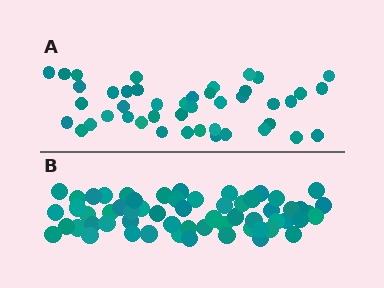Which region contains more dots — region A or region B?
Region B (the bottom region) has more dots.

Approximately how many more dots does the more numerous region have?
Region B has approximately 15 more dots than region A.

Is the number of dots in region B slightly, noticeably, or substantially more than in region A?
Region B has noticeably more, but not dramatically so. The ratio is roughly 1.3 to 1.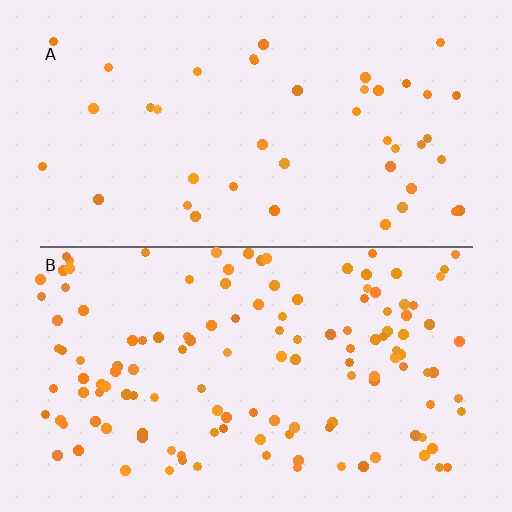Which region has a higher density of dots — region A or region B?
B (the bottom).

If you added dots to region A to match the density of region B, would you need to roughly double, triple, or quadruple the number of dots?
Approximately triple.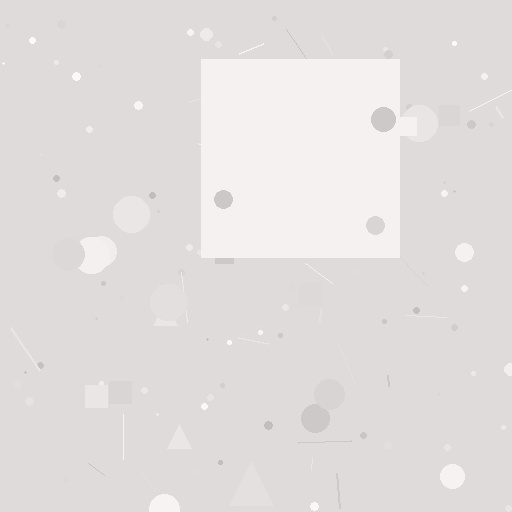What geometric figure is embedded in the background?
A square is embedded in the background.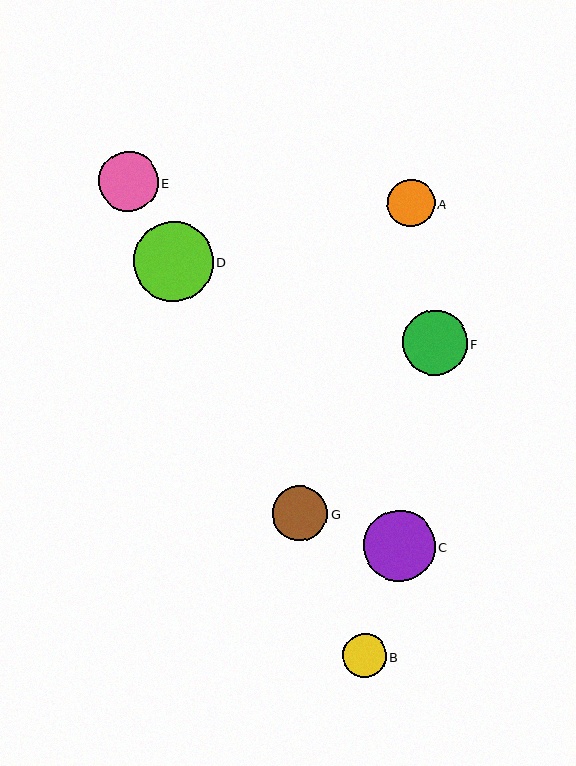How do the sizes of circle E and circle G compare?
Circle E and circle G are approximately the same size.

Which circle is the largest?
Circle D is the largest with a size of approximately 80 pixels.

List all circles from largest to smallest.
From largest to smallest: D, C, F, E, G, A, B.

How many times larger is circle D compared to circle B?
Circle D is approximately 1.8 times the size of circle B.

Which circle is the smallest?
Circle B is the smallest with a size of approximately 44 pixels.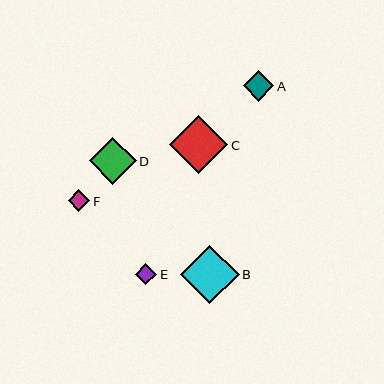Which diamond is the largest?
Diamond B is the largest with a size of approximately 59 pixels.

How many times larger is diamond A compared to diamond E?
Diamond A is approximately 1.4 times the size of diamond E.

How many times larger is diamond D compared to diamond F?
Diamond D is approximately 2.2 times the size of diamond F.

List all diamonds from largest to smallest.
From largest to smallest: B, C, D, A, F, E.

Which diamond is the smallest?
Diamond E is the smallest with a size of approximately 21 pixels.